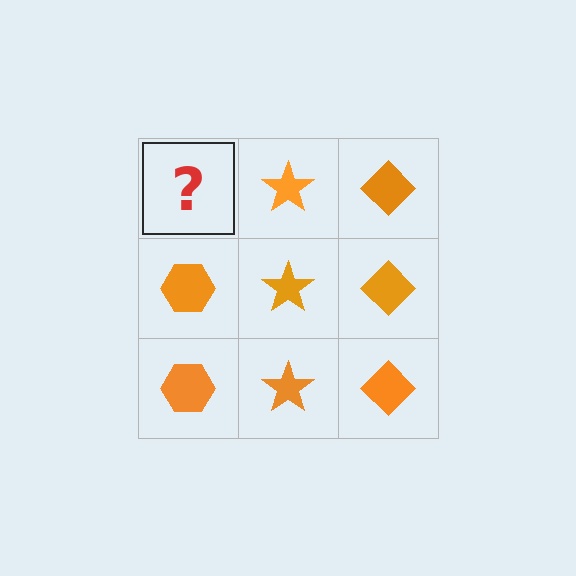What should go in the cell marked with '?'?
The missing cell should contain an orange hexagon.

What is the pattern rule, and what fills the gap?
The rule is that each column has a consistent shape. The gap should be filled with an orange hexagon.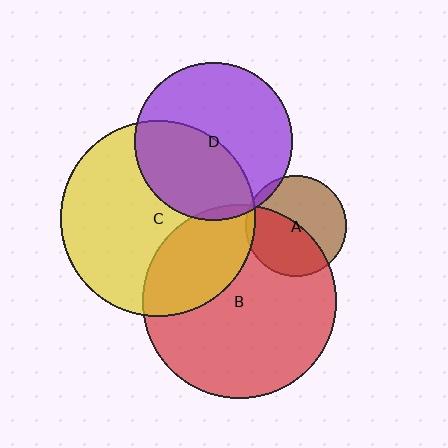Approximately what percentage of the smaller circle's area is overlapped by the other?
Approximately 5%.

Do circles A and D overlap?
Yes.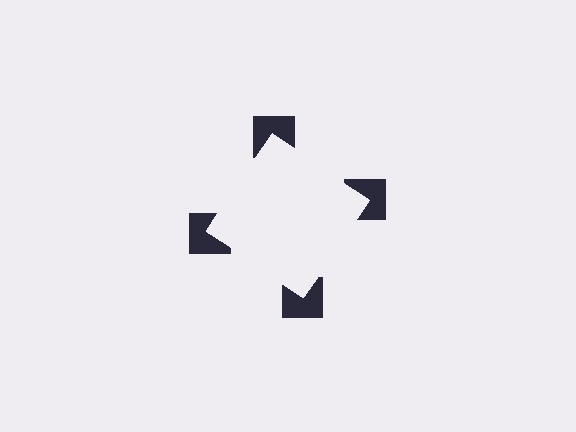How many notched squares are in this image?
There are 4 — one at each vertex of the illusory square.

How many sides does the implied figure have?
4 sides.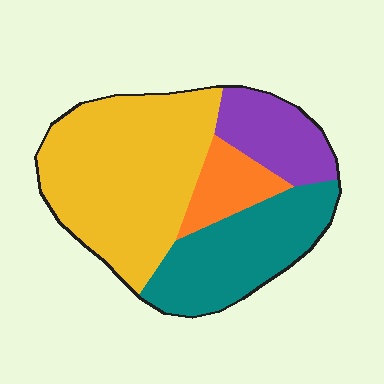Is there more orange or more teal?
Teal.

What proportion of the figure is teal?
Teal covers 27% of the figure.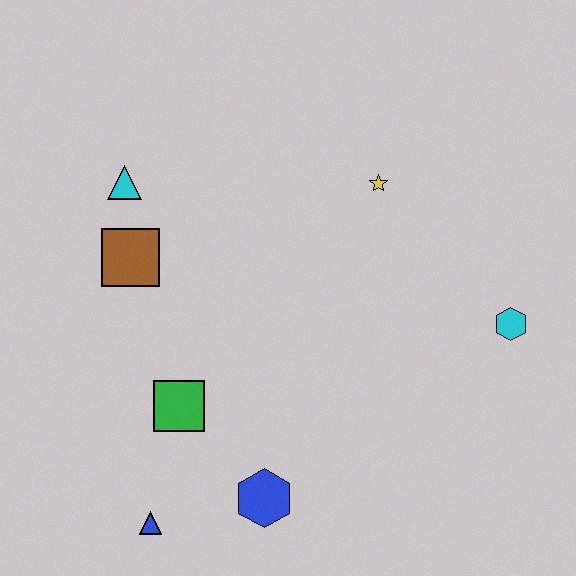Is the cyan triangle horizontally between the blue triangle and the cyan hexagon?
No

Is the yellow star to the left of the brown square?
No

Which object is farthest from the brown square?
The cyan hexagon is farthest from the brown square.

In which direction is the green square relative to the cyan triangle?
The green square is below the cyan triangle.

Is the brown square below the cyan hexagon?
No